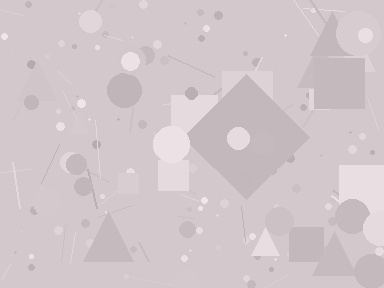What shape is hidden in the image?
A diamond is hidden in the image.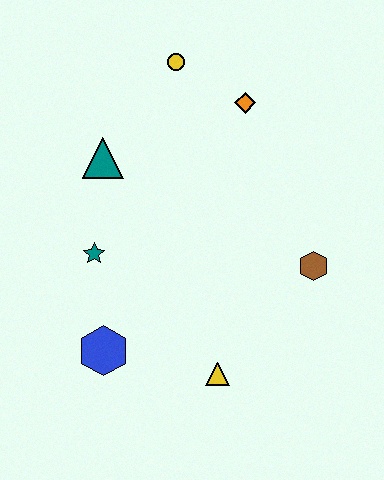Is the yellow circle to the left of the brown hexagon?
Yes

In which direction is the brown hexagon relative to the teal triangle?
The brown hexagon is to the right of the teal triangle.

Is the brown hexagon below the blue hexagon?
No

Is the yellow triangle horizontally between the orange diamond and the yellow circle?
Yes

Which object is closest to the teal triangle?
The teal star is closest to the teal triangle.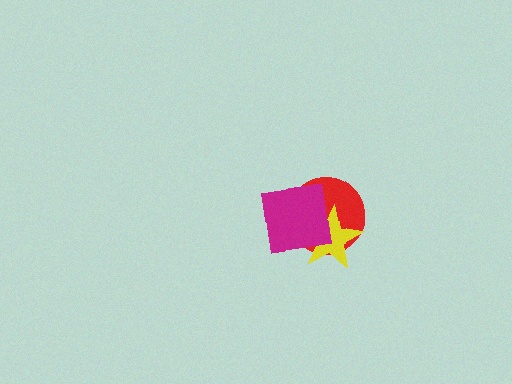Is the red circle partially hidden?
Yes, it is partially covered by another shape.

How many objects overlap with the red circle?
2 objects overlap with the red circle.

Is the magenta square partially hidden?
No, no other shape covers it.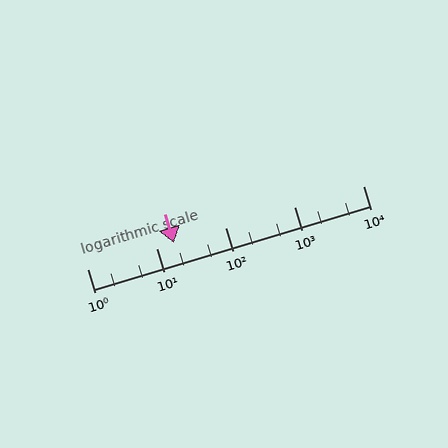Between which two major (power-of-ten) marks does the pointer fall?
The pointer is between 10 and 100.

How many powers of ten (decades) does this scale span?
The scale spans 4 decades, from 1 to 10000.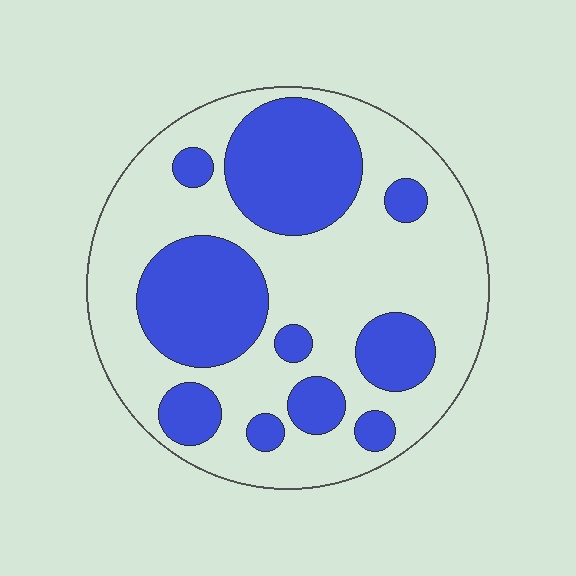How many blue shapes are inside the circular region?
10.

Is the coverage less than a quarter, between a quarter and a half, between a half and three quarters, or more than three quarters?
Between a quarter and a half.